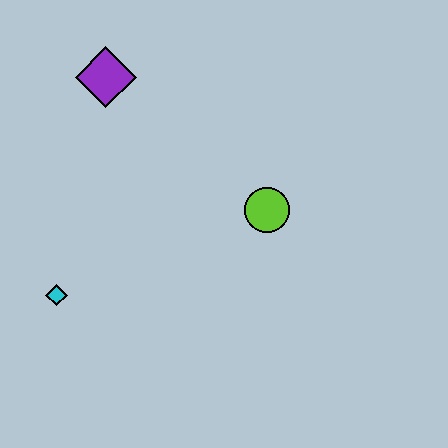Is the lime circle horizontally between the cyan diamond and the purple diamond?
No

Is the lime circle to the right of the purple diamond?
Yes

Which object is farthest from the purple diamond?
The cyan diamond is farthest from the purple diamond.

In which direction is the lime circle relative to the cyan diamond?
The lime circle is to the right of the cyan diamond.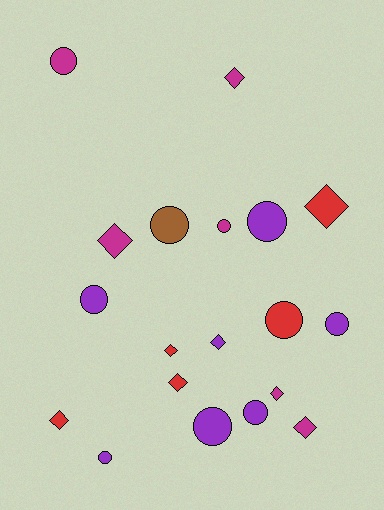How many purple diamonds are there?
There is 1 purple diamond.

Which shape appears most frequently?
Circle, with 10 objects.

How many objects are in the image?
There are 19 objects.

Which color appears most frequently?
Purple, with 7 objects.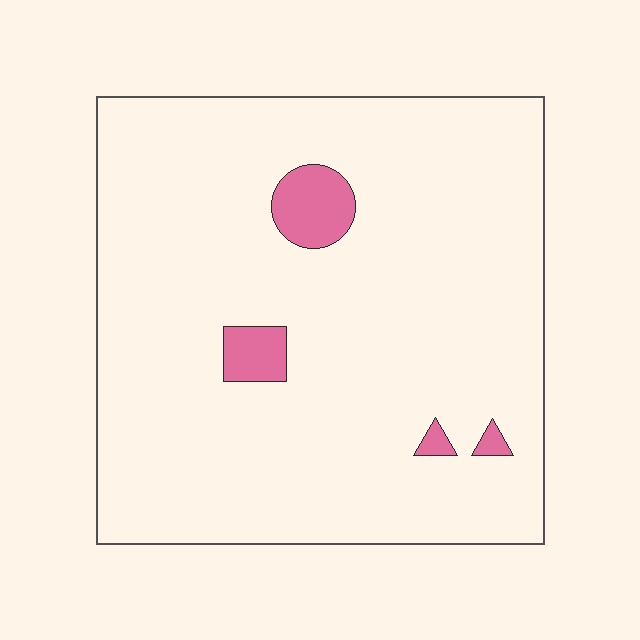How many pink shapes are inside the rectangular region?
4.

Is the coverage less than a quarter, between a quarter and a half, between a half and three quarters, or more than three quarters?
Less than a quarter.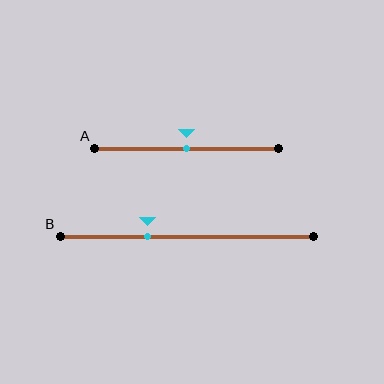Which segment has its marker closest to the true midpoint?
Segment A has its marker closest to the true midpoint.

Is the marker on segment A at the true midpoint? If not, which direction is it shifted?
Yes, the marker on segment A is at the true midpoint.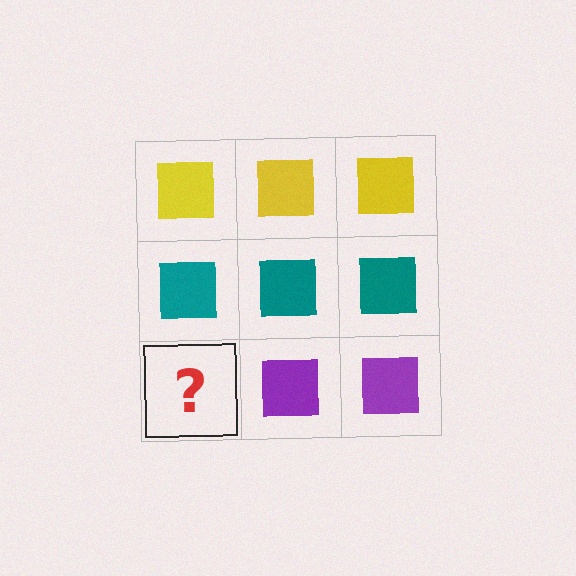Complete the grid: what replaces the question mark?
The question mark should be replaced with a purple square.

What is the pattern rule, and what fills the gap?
The rule is that each row has a consistent color. The gap should be filled with a purple square.